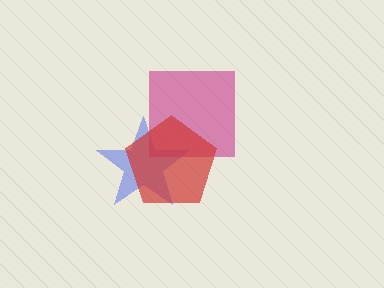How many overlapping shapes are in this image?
There are 3 overlapping shapes in the image.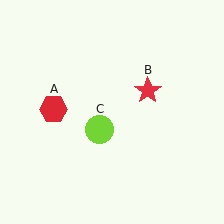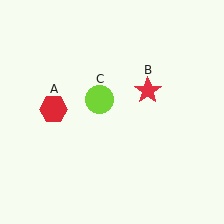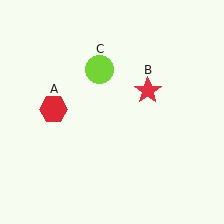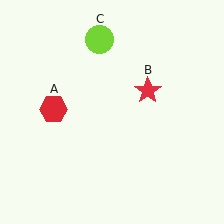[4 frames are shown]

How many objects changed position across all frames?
1 object changed position: lime circle (object C).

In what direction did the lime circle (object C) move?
The lime circle (object C) moved up.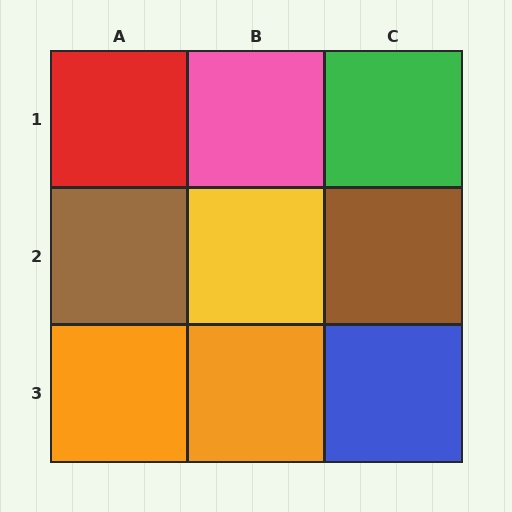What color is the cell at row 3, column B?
Orange.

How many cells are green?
1 cell is green.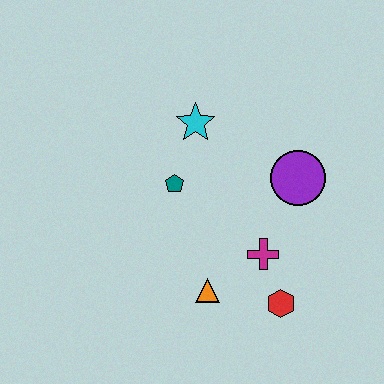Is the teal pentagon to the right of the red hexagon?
No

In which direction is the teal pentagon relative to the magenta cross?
The teal pentagon is to the left of the magenta cross.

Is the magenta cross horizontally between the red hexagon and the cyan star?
Yes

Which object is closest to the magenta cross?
The red hexagon is closest to the magenta cross.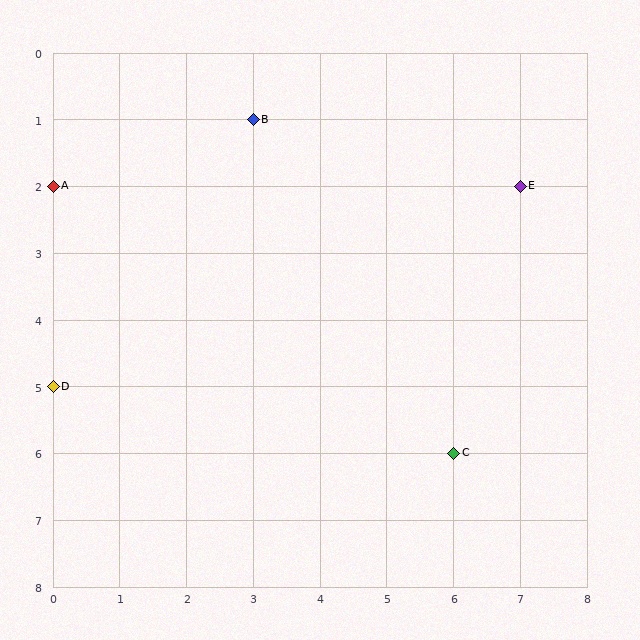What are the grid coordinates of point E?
Point E is at grid coordinates (7, 2).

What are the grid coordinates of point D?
Point D is at grid coordinates (0, 5).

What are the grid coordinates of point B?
Point B is at grid coordinates (3, 1).